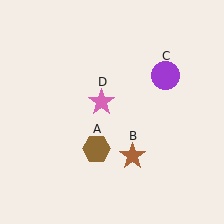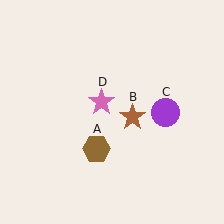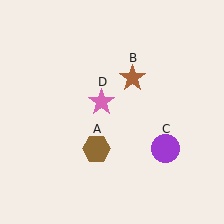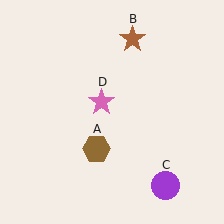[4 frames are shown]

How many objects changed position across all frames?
2 objects changed position: brown star (object B), purple circle (object C).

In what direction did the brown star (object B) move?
The brown star (object B) moved up.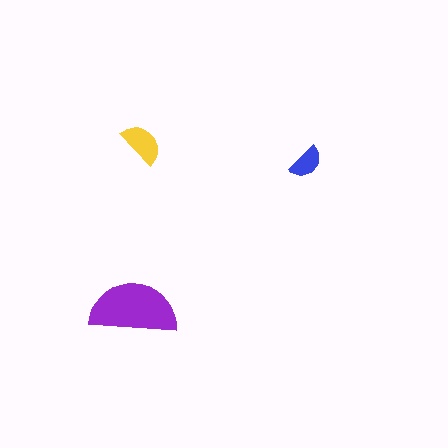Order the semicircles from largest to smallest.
the purple one, the yellow one, the blue one.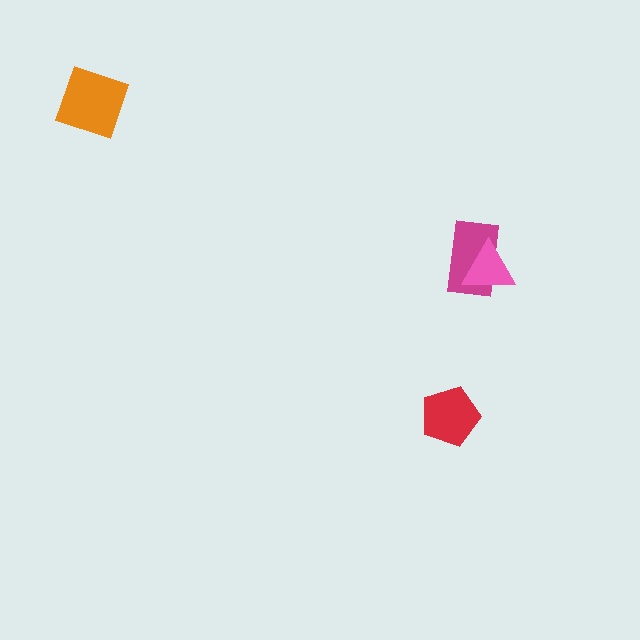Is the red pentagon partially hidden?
No, no other shape covers it.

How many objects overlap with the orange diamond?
0 objects overlap with the orange diamond.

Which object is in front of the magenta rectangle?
The pink triangle is in front of the magenta rectangle.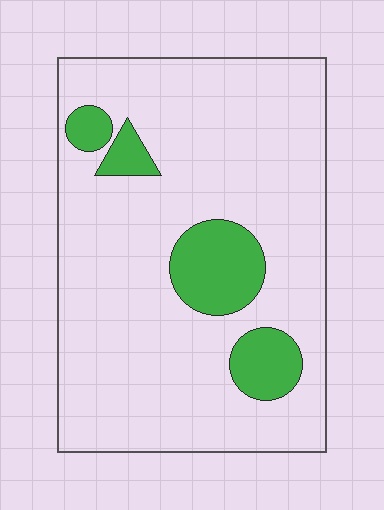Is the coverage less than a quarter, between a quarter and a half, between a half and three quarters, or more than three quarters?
Less than a quarter.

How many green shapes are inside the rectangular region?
4.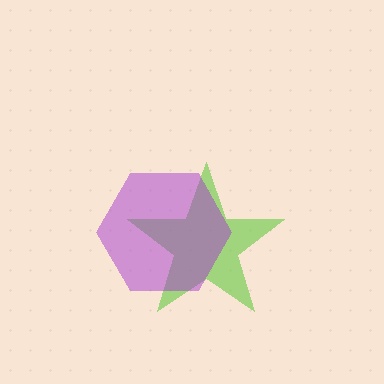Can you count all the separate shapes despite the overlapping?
Yes, there are 2 separate shapes.